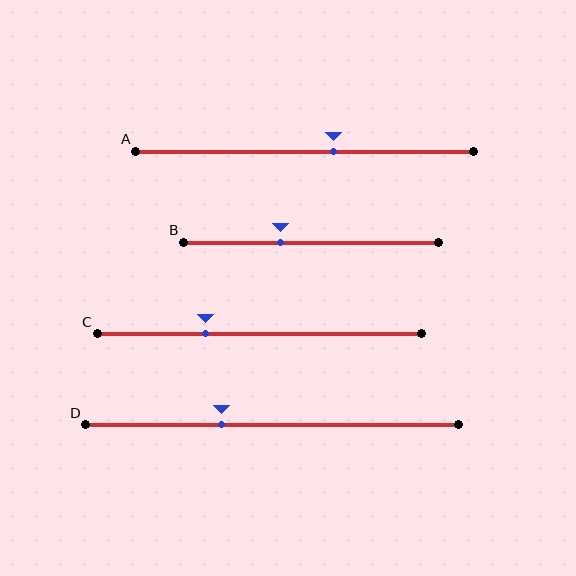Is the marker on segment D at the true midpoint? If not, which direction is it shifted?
No, the marker on segment D is shifted to the left by about 14% of the segment length.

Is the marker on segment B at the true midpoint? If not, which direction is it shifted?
No, the marker on segment B is shifted to the left by about 12% of the segment length.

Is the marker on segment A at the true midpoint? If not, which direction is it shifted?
No, the marker on segment A is shifted to the right by about 8% of the segment length.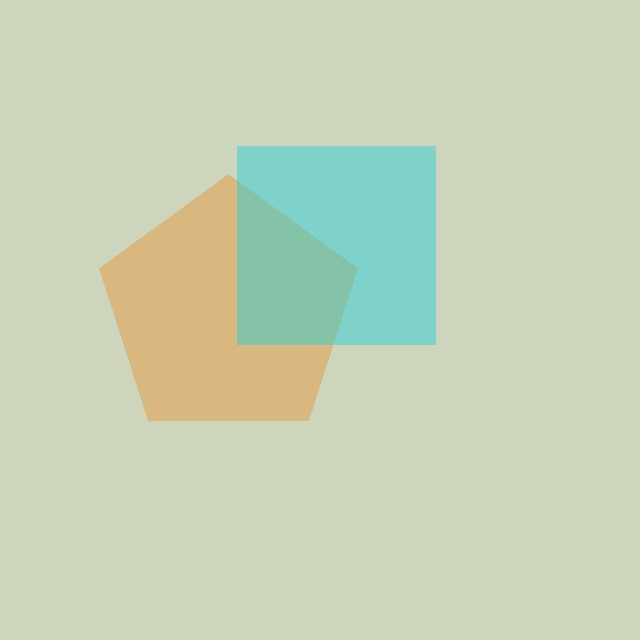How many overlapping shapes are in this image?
There are 2 overlapping shapes in the image.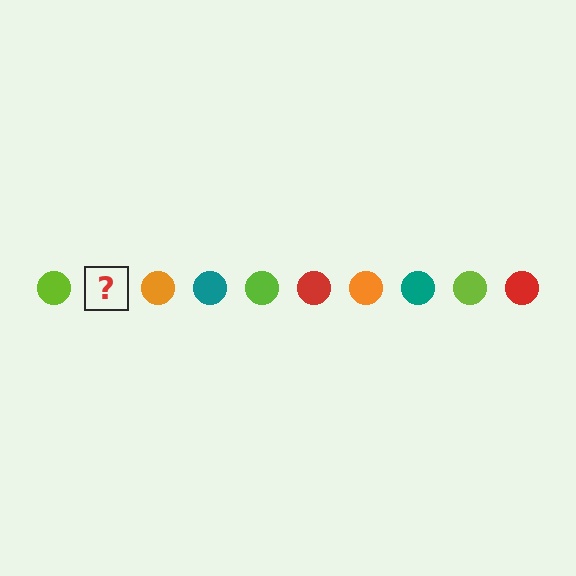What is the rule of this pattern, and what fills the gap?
The rule is that the pattern cycles through lime, red, orange, teal circles. The gap should be filled with a red circle.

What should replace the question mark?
The question mark should be replaced with a red circle.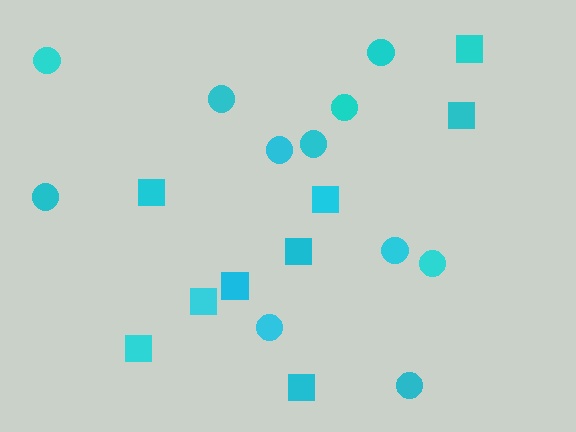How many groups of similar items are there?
There are 2 groups: one group of squares (9) and one group of circles (11).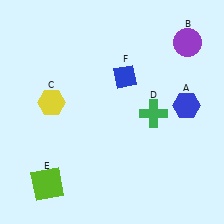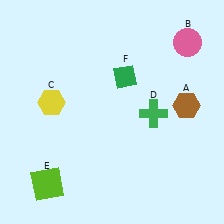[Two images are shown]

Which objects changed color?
A changed from blue to brown. B changed from purple to pink. F changed from blue to green.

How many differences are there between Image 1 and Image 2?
There are 3 differences between the two images.